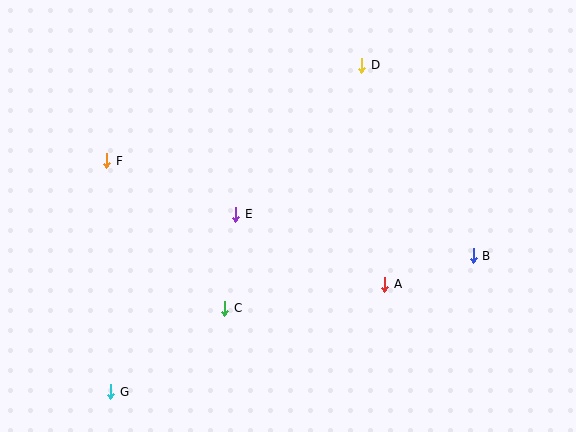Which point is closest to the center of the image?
Point E at (236, 214) is closest to the center.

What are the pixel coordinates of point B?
Point B is at (473, 256).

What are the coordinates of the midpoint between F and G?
The midpoint between F and G is at (109, 276).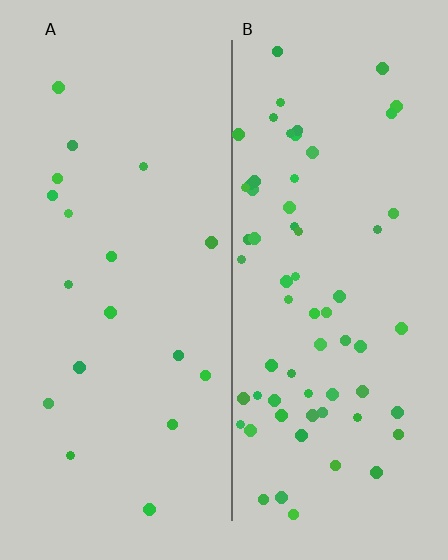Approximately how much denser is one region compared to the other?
Approximately 3.6× — region B over region A.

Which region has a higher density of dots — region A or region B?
B (the right).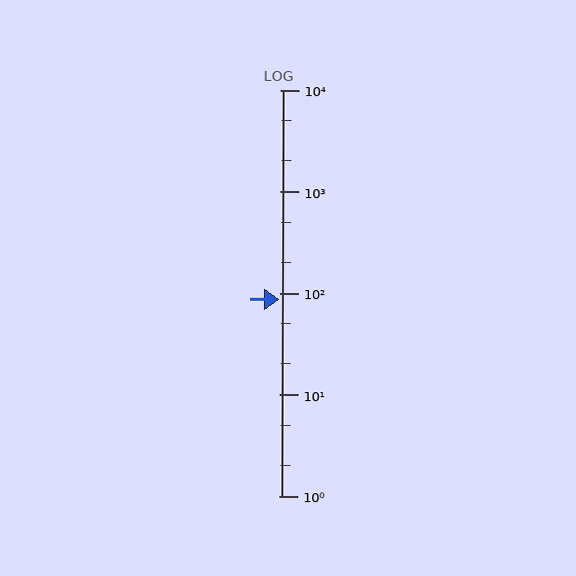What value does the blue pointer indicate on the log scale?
The pointer indicates approximately 87.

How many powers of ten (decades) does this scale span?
The scale spans 4 decades, from 1 to 10000.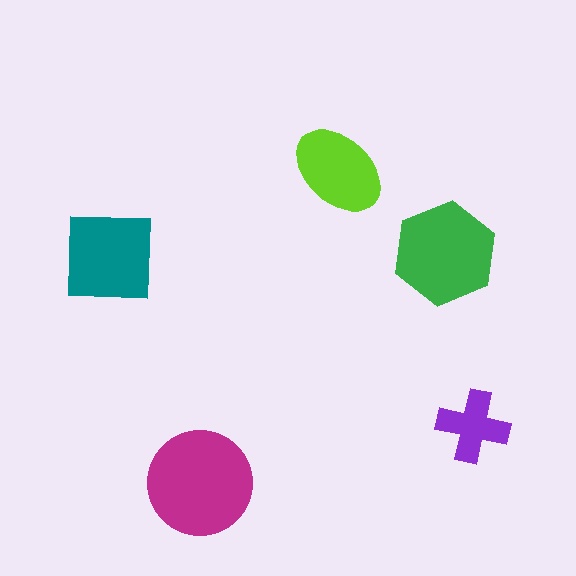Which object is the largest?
The magenta circle.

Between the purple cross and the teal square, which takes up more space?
The teal square.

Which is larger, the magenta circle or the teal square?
The magenta circle.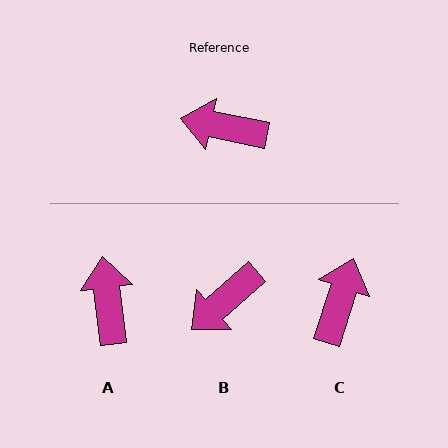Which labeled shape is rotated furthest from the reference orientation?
C, about 97 degrees away.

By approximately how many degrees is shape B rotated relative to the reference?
Approximately 53 degrees counter-clockwise.